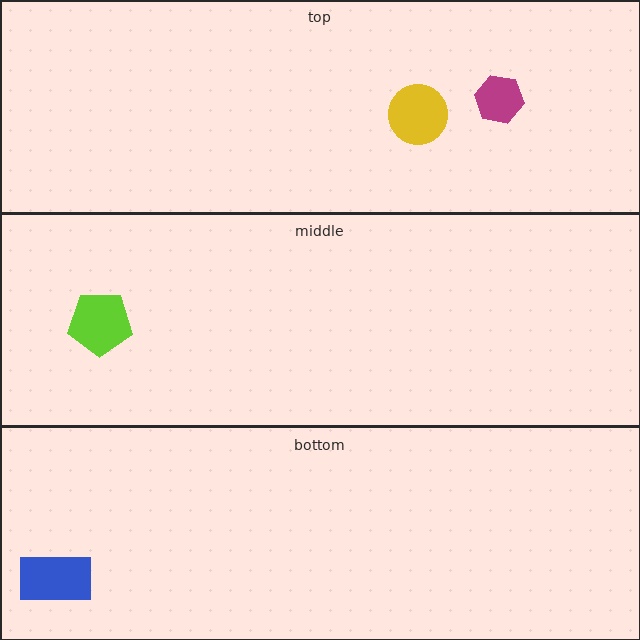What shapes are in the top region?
The magenta hexagon, the yellow circle.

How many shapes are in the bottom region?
1.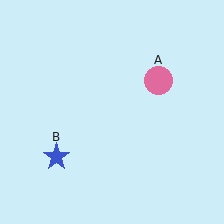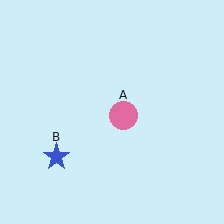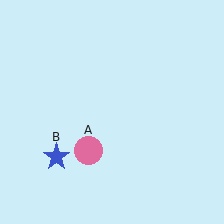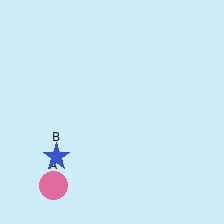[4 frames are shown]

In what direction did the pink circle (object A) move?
The pink circle (object A) moved down and to the left.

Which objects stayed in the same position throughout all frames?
Blue star (object B) remained stationary.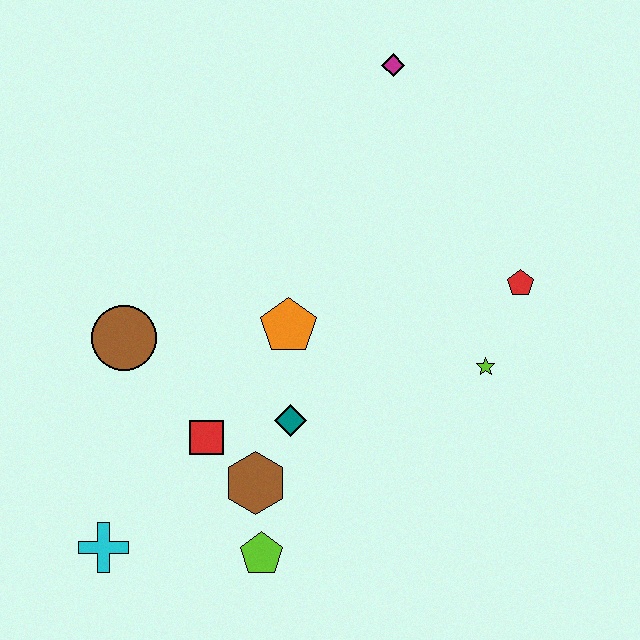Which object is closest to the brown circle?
The red square is closest to the brown circle.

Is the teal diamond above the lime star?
No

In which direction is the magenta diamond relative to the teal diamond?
The magenta diamond is above the teal diamond.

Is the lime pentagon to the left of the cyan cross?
No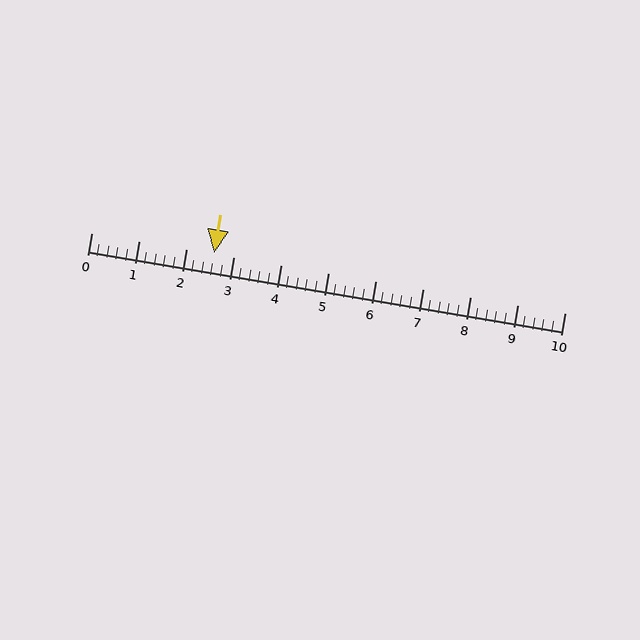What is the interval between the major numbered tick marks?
The major tick marks are spaced 1 units apart.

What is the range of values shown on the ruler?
The ruler shows values from 0 to 10.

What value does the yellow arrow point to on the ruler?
The yellow arrow points to approximately 2.6.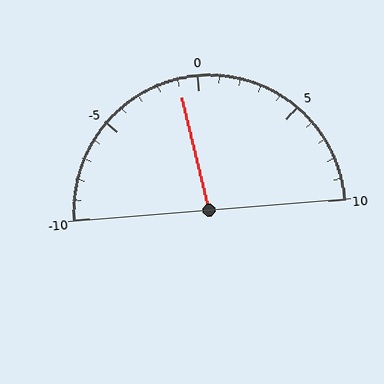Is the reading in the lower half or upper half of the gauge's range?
The reading is in the lower half of the range (-10 to 10).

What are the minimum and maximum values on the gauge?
The gauge ranges from -10 to 10.